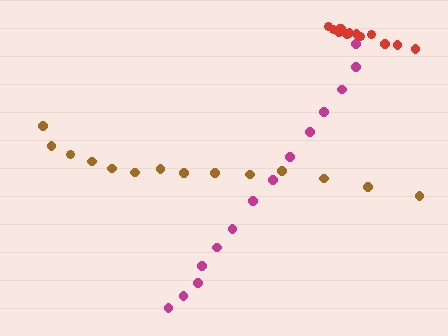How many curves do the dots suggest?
There are 3 distinct paths.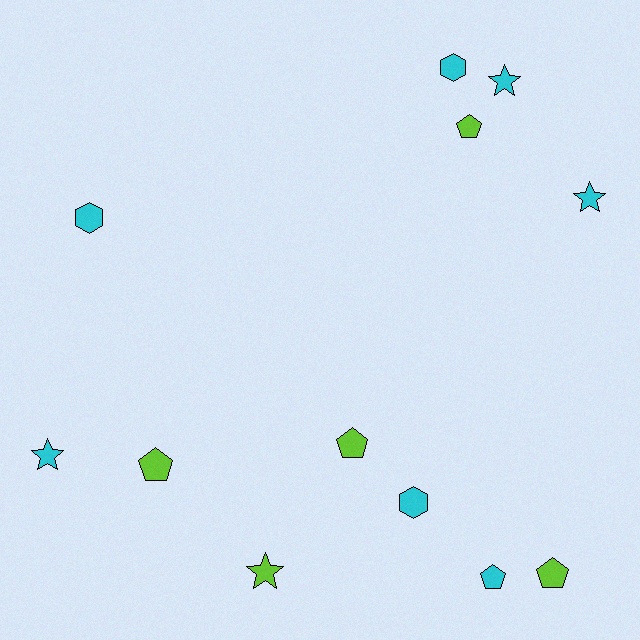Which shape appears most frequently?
Pentagon, with 5 objects.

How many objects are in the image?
There are 12 objects.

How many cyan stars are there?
There are 3 cyan stars.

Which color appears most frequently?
Cyan, with 7 objects.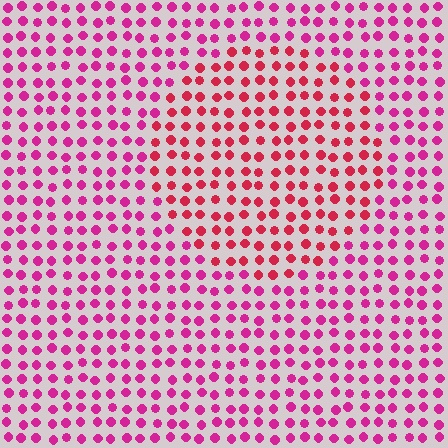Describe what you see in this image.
The image is filled with small magenta elements in a uniform arrangement. A circle-shaped region is visible where the elements are tinted to a slightly different hue, forming a subtle color boundary.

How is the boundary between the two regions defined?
The boundary is defined purely by a slight shift in hue (about 27 degrees). Spacing, size, and orientation are identical on both sides.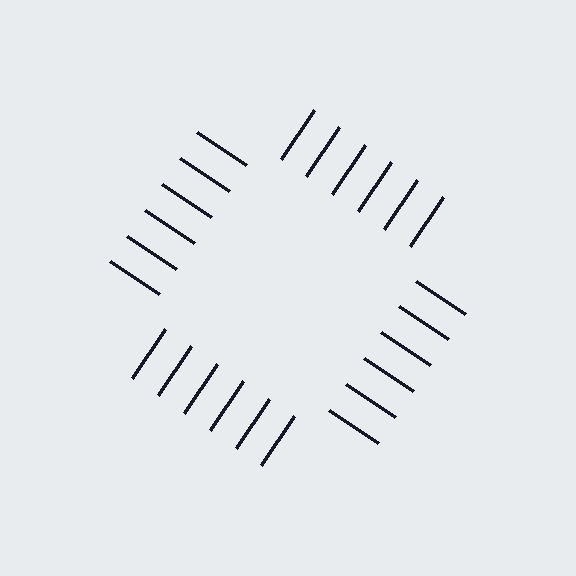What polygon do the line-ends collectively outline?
An illusory square — the line segments terminate on its edges but no continuous stroke is drawn.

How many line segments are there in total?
24 — 6 along each of the 4 edges.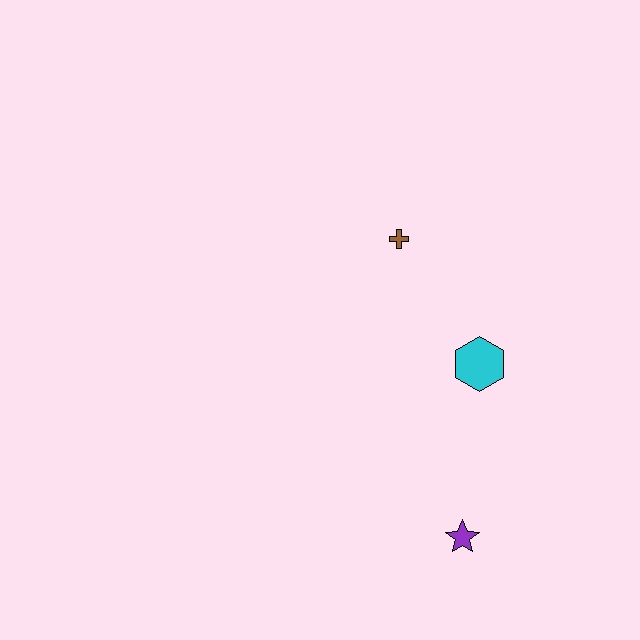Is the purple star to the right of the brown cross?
Yes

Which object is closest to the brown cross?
The cyan hexagon is closest to the brown cross.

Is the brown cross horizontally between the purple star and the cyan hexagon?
No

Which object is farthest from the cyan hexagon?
The purple star is farthest from the cyan hexagon.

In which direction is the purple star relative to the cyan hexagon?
The purple star is below the cyan hexagon.